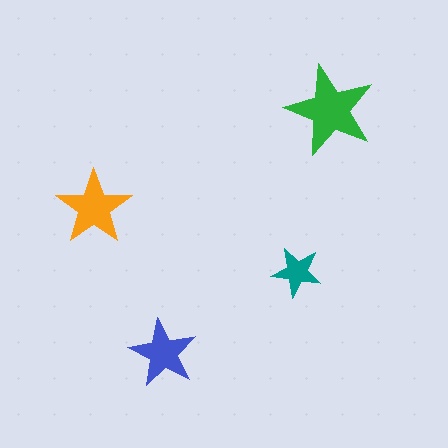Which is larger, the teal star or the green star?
The green one.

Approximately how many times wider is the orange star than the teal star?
About 1.5 times wider.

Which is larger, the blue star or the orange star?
The orange one.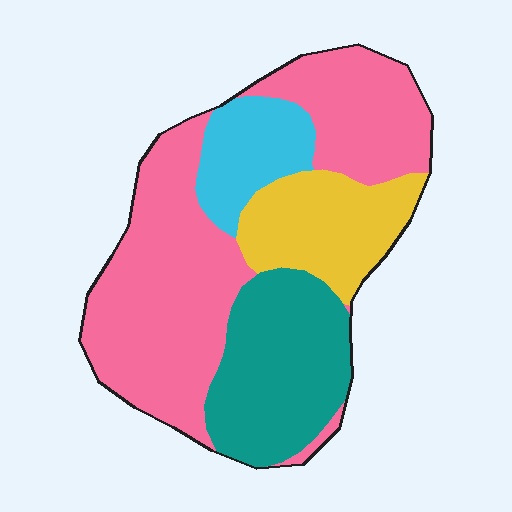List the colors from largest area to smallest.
From largest to smallest: pink, teal, yellow, cyan.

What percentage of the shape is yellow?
Yellow covers around 15% of the shape.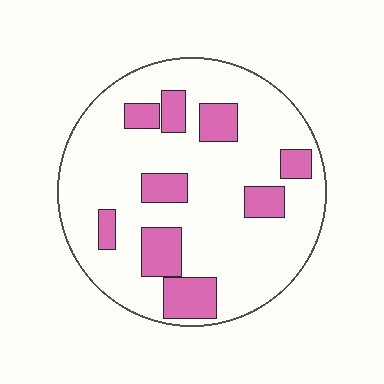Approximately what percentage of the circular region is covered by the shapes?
Approximately 20%.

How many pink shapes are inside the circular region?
9.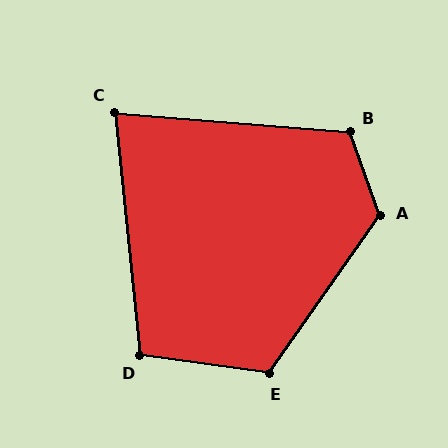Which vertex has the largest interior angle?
A, at approximately 125 degrees.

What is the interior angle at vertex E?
Approximately 117 degrees (obtuse).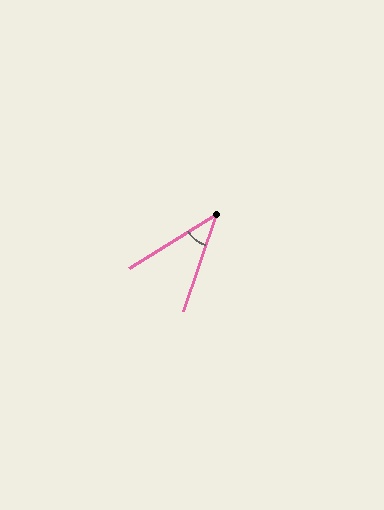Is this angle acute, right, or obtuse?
It is acute.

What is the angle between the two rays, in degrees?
Approximately 39 degrees.